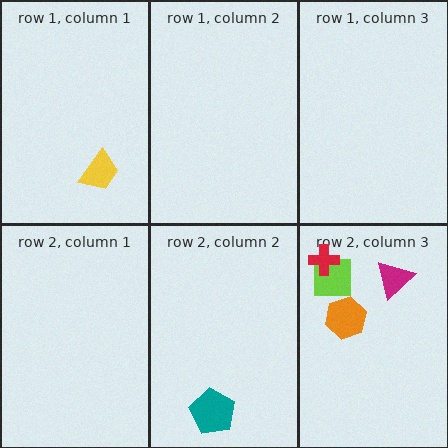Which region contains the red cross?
The row 2, column 3 region.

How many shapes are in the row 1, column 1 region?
1.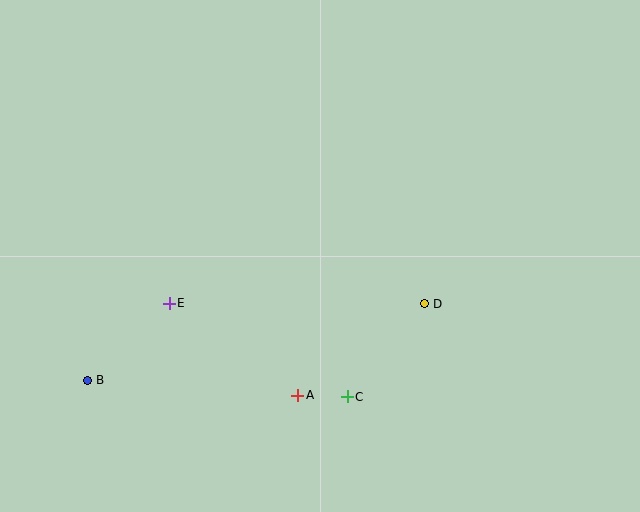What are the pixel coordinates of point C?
Point C is at (347, 397).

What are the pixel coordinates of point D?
Point D is at (425, 304).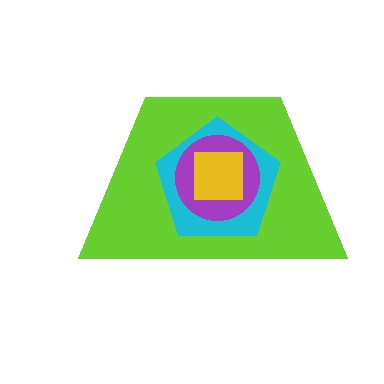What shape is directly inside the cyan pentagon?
The purple circle.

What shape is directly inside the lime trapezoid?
The cyan pentagon.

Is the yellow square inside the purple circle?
Yes.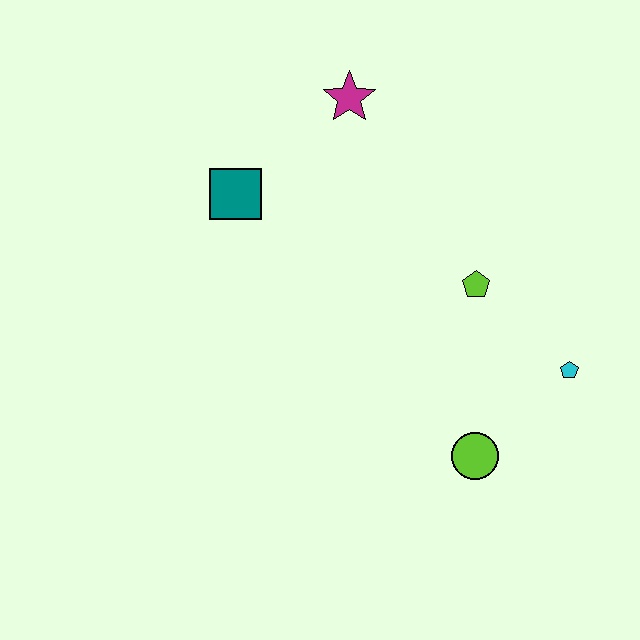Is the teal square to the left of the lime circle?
Yes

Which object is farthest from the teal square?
The cyan pentagon is farthest from the teal square.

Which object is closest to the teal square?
The magenta star is closest to the teal square.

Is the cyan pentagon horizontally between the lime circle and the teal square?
No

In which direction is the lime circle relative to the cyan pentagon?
The lime circle is to the left of the cyan pentagon.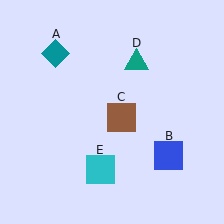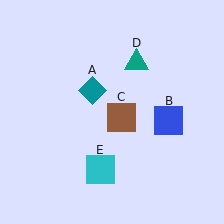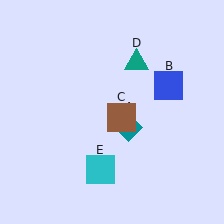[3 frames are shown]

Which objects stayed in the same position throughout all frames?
Brown square (object C) and teal triangle (object D) and cyan square (object E) remained stationary.